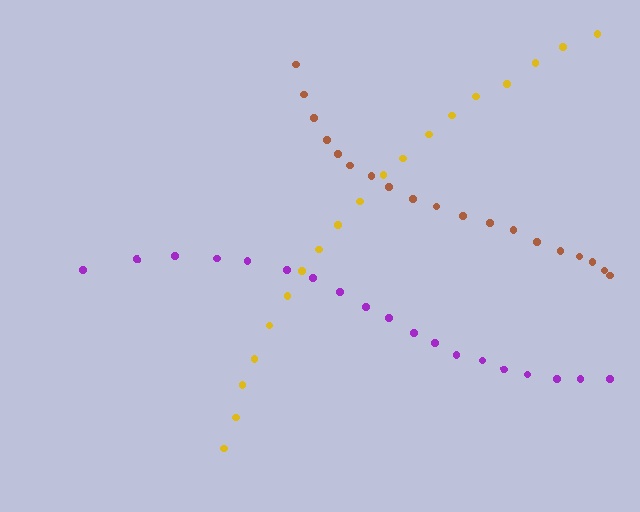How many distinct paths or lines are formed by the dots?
There are 3 distinct paths.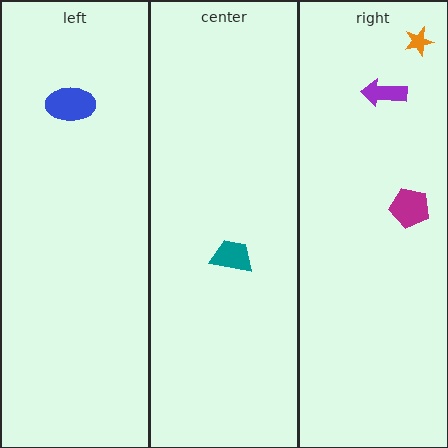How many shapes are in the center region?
1.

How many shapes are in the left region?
1.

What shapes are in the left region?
The blue ellipse.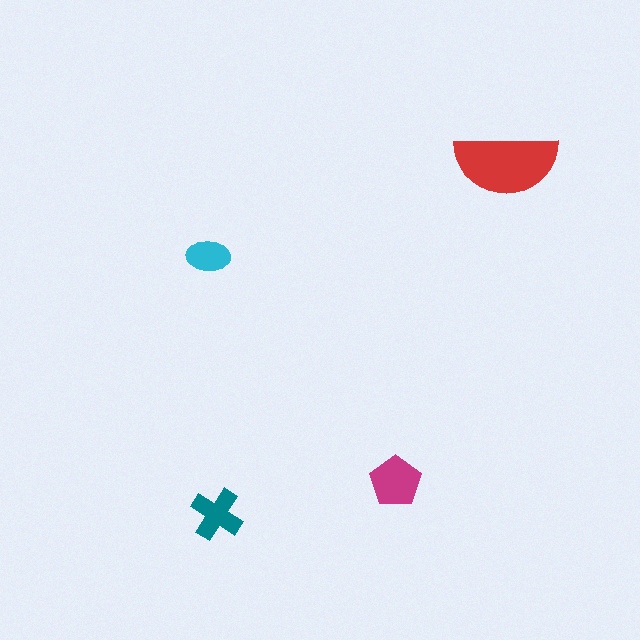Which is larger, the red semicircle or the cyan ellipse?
The red semicircle.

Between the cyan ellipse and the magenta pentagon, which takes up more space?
The magenta pentagon.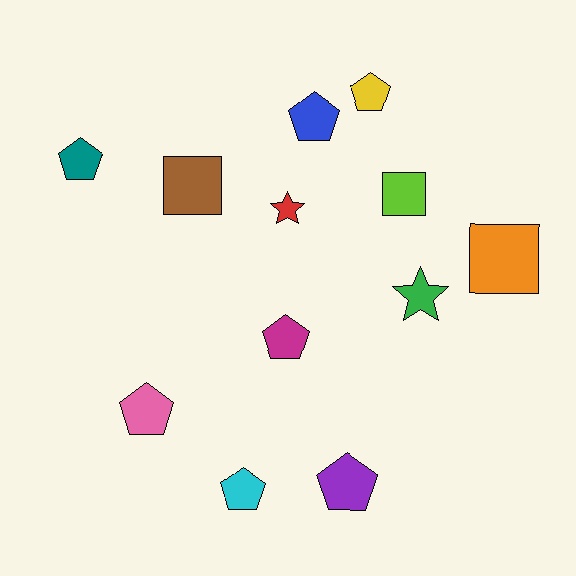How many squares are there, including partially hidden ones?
There are 3 squares.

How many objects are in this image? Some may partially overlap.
There are 12 objects.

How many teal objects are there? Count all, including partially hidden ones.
There is 1 teal object.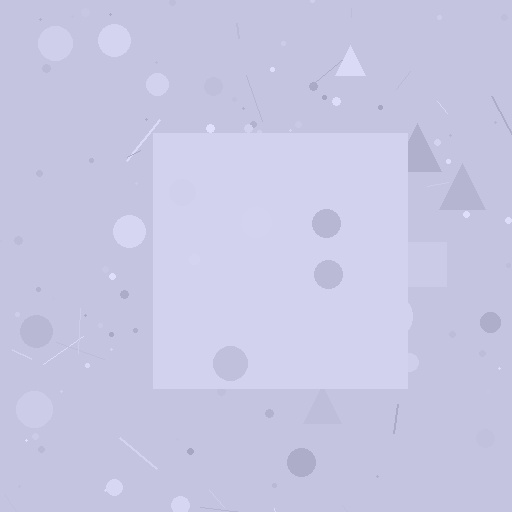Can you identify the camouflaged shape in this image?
The camouflaged shape is a square.